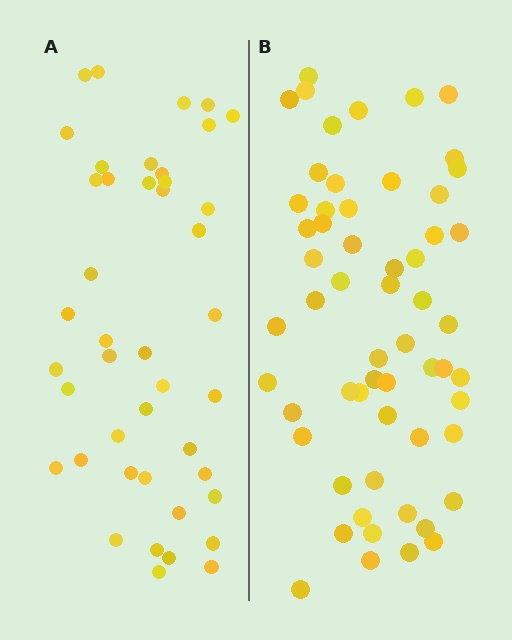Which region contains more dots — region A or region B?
Region B (the right region) has more dots.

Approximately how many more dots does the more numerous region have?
Region B has approximately 15 more dots than region A.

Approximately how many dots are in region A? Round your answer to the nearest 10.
About 40 dots. (The exact count is 43, which rounds to 40.)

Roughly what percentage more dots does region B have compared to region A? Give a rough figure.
About 35% more.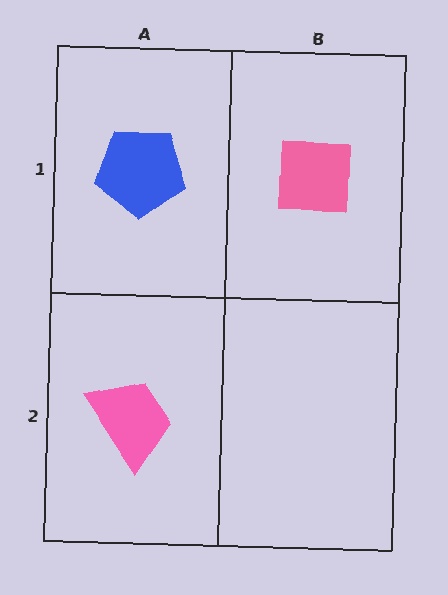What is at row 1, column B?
A pink square.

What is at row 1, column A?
A blue pentagon.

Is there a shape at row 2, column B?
No, that cell is empty.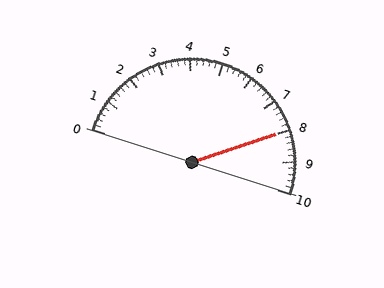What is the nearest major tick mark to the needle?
The nearest major tick mark is 8.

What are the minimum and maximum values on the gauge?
The gauge ranges from 0 to 10.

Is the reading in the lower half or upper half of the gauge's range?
The reading is in the upper half of the range (0 to 10).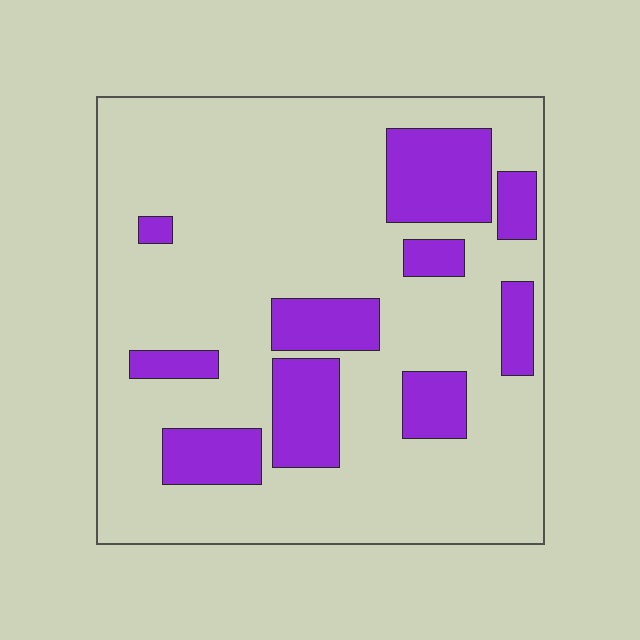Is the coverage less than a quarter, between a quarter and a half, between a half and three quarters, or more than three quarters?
Less than a quarter.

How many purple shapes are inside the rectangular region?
10.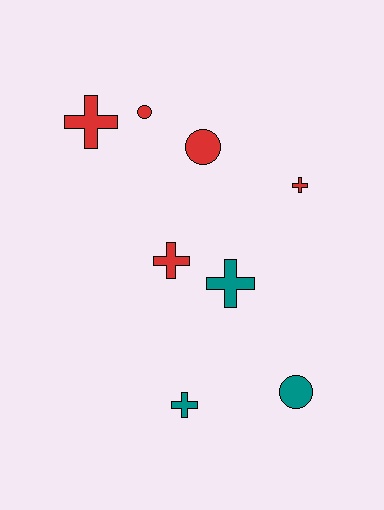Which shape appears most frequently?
Cross, with 5 objects.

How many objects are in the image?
There are 8 objects.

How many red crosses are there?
There are 3 red crosses.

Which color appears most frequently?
Red, with 5 objects.